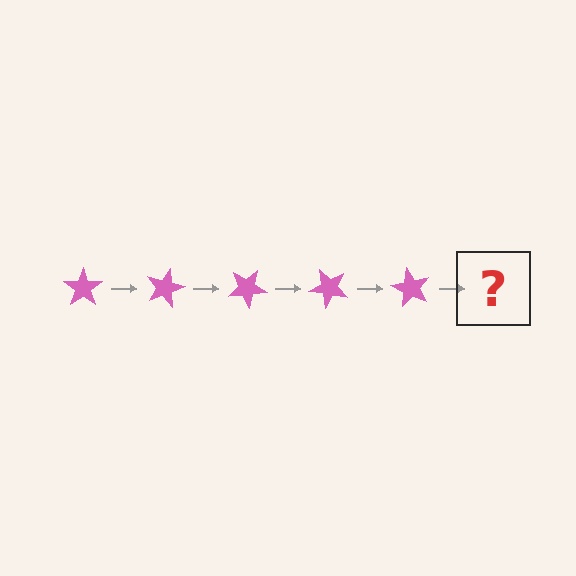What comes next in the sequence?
The next element should be a pink star rotated 75 degrees.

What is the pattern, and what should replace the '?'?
The pattern is that the star rotates 15 degrees each step. The '?' should be a pink star rotated 75 degrees.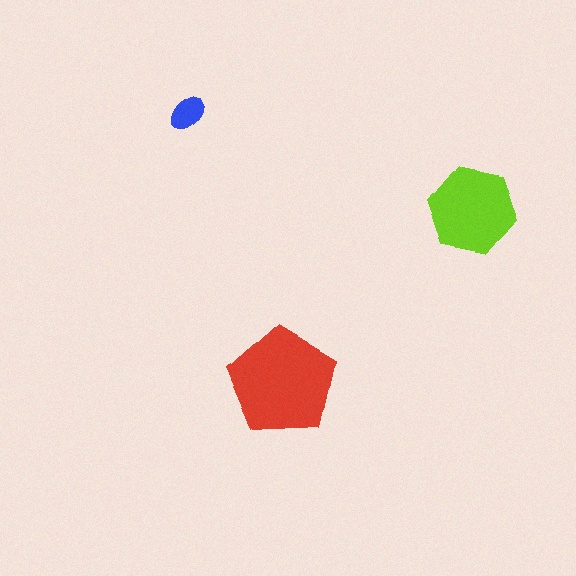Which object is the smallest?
The blue ellipse.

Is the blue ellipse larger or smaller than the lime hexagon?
Smaller.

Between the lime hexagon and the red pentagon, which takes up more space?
The red pentagon.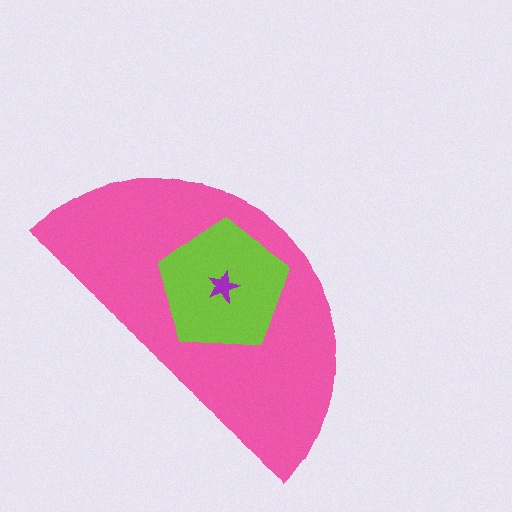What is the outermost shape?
The pink semicircle.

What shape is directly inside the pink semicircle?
The lime pentagon.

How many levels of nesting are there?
3.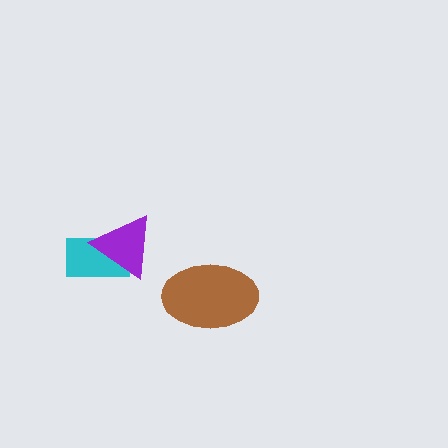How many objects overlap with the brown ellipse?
0 objects overlap with the brown ellipse.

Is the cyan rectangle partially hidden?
Yes, it is partially covered by another shape.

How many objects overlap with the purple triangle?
1 object overlaps with the purple triangle.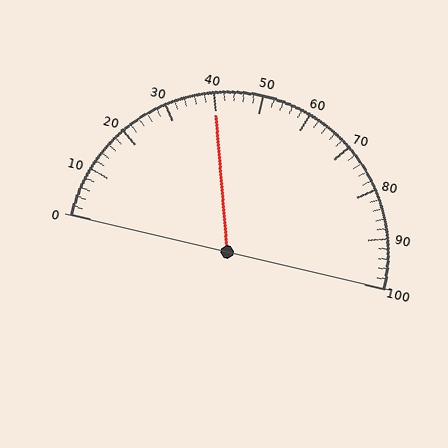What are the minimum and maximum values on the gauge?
The gauge ranges from 0 to 100.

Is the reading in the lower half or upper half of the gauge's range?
The reading is in the lower half of the range (0 to 100).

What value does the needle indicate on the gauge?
The needle indicates approximately 40.